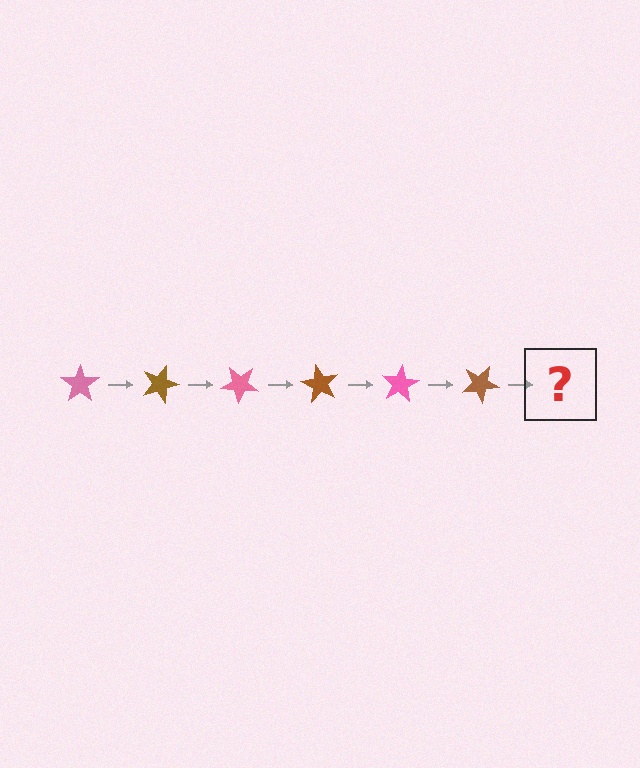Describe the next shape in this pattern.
It should be a pink star, rotated 120 degrees from the start.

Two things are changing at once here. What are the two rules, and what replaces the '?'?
The two rules are that it rotates 20 degrees each step and the color cycles through pink and brown. The '?' should be a pink star, rotated 120 degrees from the start.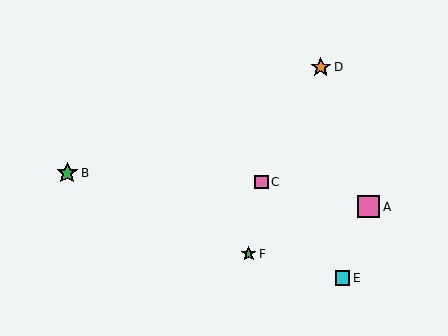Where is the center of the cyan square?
The center of the cyan square is at (342, 278).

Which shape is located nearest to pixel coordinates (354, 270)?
The cyan square (labeled E) at (342, 278) is nearest to that location.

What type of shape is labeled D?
Shape D is an orange star.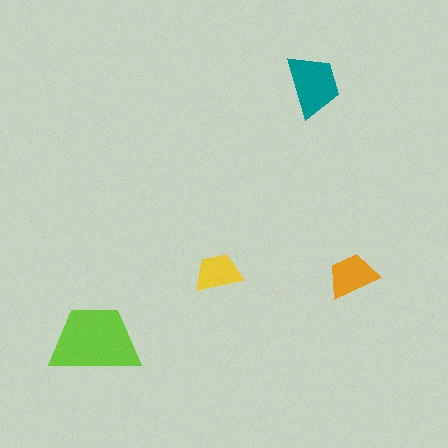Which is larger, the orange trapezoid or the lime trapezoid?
The lime one.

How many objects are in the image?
There are 4 objects in the image.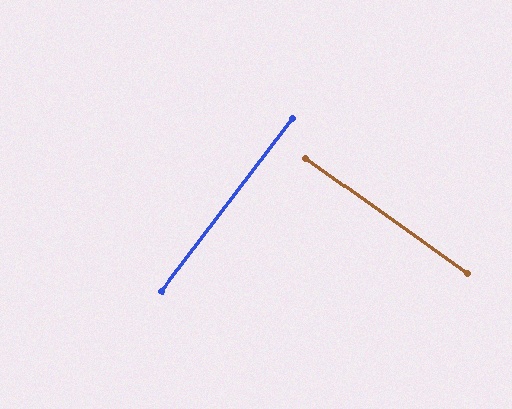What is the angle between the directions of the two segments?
Approximately 88 degrees.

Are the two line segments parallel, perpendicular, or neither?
Perpendicular — they meet at approximately 88°.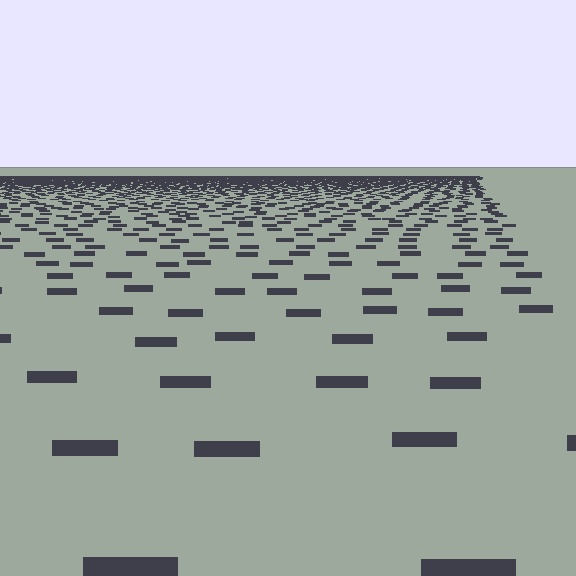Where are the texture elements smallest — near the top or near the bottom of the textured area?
Near the top.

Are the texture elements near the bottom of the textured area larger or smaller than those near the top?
Larger. Near the bottom, elements are closer to the viewer and appear at a bigger on-screen size.